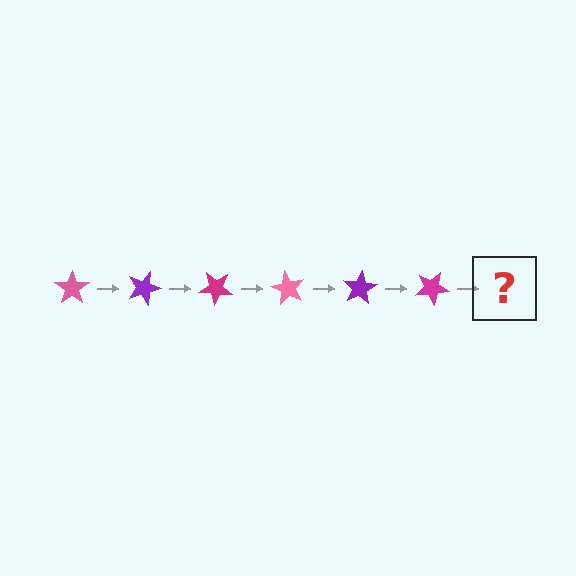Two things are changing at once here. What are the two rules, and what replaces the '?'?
The two rules are that it rotates 20 degrees each step and the color cycles through pink, purple, and magenta. The '?' should be a pink star, rotated 120 degrees from the start.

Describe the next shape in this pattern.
It should be a pink star, rotated 120 degrees from the start.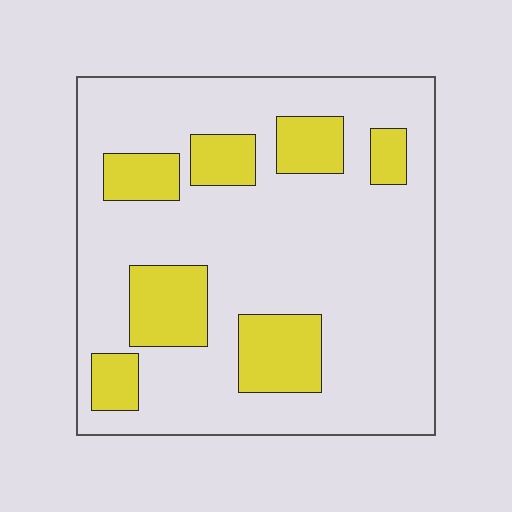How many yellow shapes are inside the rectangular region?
7.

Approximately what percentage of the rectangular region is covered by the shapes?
Approximately 20%.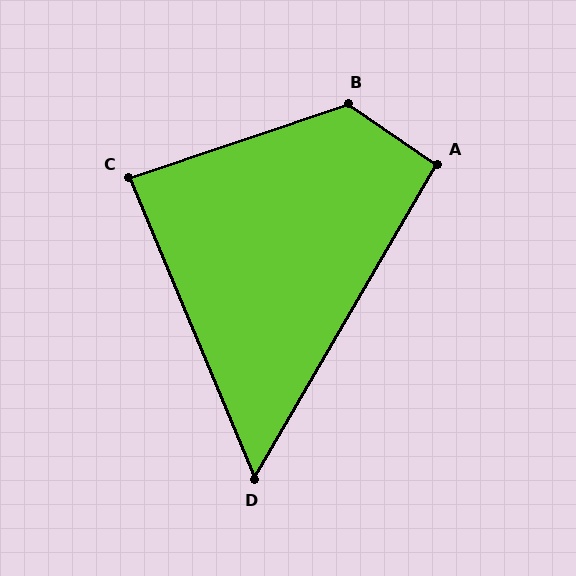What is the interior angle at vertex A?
Approximately 94 degrees (approximately right).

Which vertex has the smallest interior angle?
D, at approximately 53 degrees.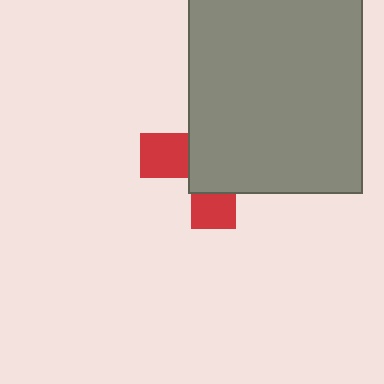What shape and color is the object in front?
The object in front is a gray rectangle.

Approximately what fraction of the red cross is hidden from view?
Roughly 67% of the red cross is hidden behind the gray rectangle.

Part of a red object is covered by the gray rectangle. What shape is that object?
It is a cross.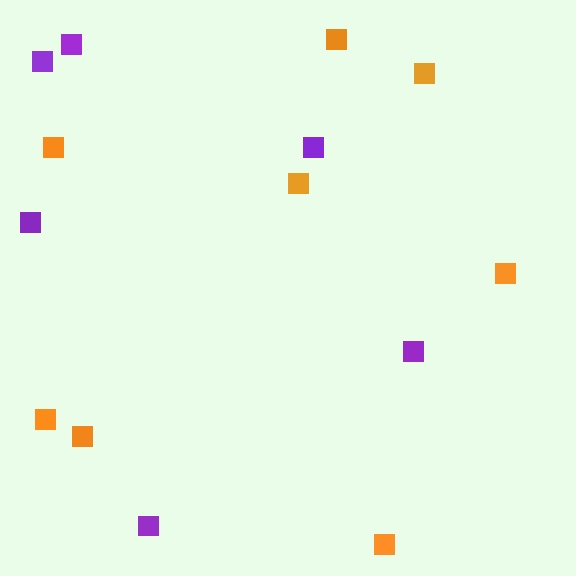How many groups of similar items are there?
There are 2 groups: one group of purple squares (6) and one group of orange squares (8).